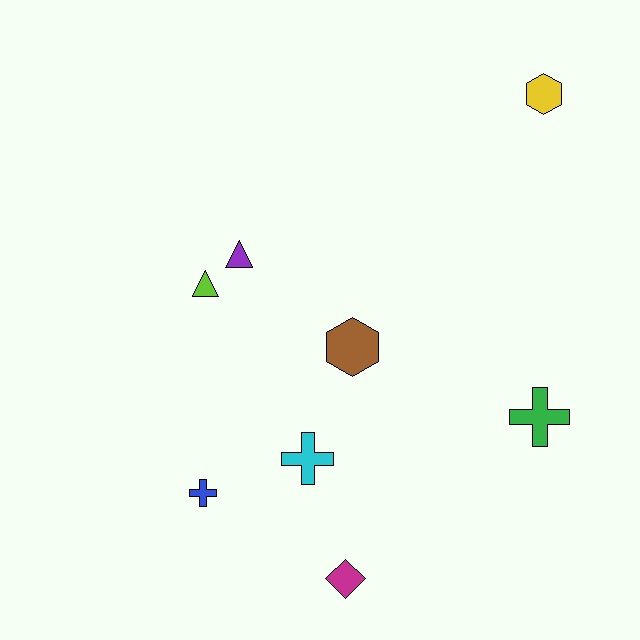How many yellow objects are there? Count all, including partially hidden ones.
There is 1 yellow object.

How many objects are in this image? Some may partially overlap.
There are 8 objects.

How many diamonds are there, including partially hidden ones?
There is 1 diamond.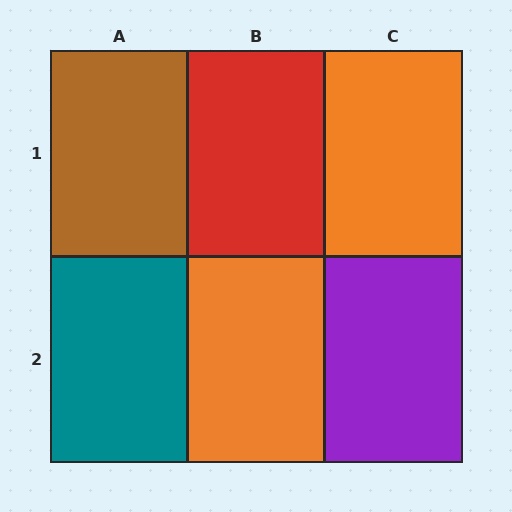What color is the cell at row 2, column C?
Purple.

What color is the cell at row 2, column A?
Teal.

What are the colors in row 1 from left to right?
Brown, red, orange.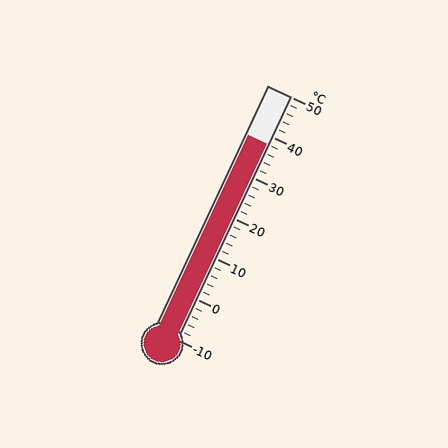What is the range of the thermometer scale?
The thermometer scale ranges from -10°C to 50°C.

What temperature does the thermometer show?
The thermometer shows approximately 38°C.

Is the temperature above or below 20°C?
The temperature is above 20°C.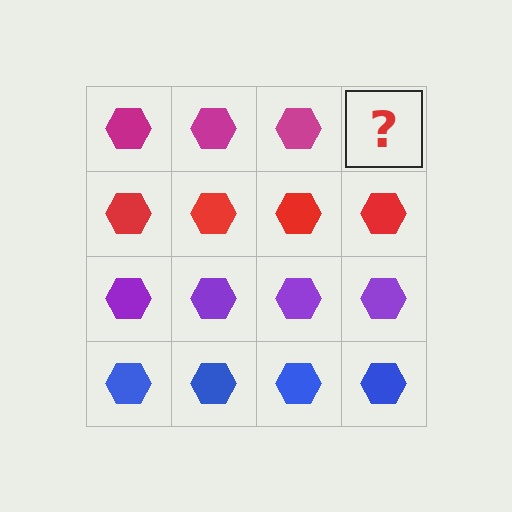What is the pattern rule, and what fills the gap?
The rule is that each row has a consistent color. The gap should be filled with a magenta hexagon.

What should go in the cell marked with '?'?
The missing cell should contain a magenta hexagon.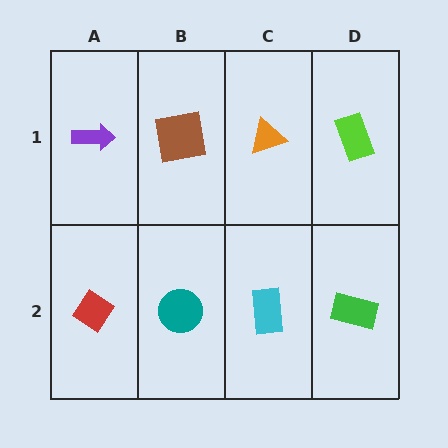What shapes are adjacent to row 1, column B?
A teal circle (row 2, column B), a purple arrow (row 1, column A), an orange triangle (row 1, column C).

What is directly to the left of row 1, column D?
An orange triangle.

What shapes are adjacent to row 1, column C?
A cyan rectangle (row 2, column C), a brown square (row 1, column B), a lime rectangle (row 1, column D).